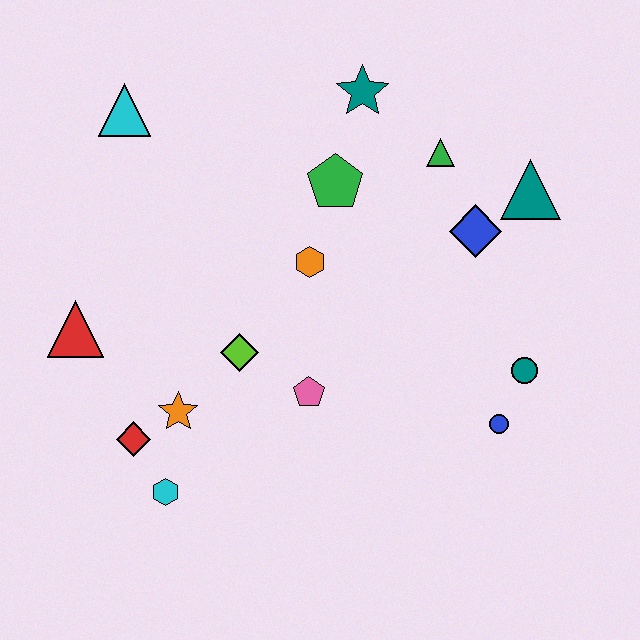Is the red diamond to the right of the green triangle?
No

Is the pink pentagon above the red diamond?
Yes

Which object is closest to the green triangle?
The blue diamond is closest to the green triangle.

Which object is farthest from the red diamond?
The teal triangle is farthest from the red diamond.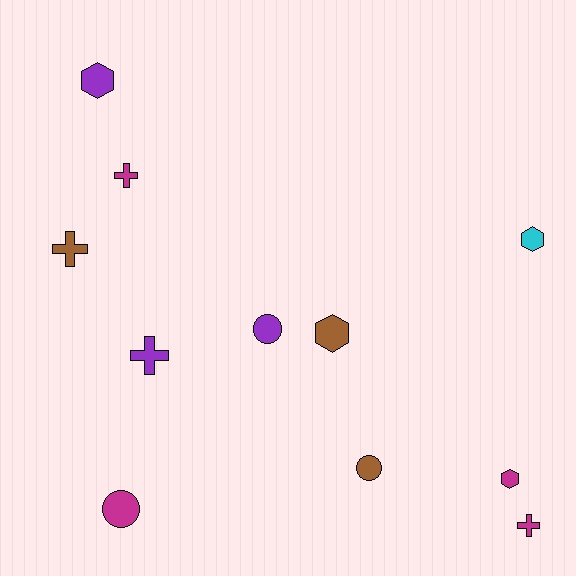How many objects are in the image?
There are 11 objects.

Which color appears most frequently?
Magenta, with 4 objects.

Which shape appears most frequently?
Cross, with 4 objects.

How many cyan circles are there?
There are no cyan circles.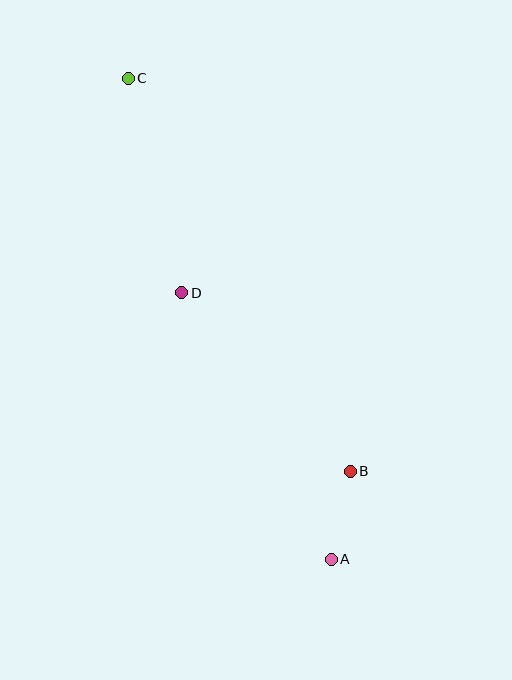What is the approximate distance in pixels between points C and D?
The distance between C and D is approximately 221 pixels.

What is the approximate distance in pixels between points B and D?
The distance between B and D is approximately 246 pixels.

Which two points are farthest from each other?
Points A and C are farthest from each other.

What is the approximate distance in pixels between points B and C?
The distance between B and C is approximately 451 pixels.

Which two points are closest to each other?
Points A and B are closest to each other.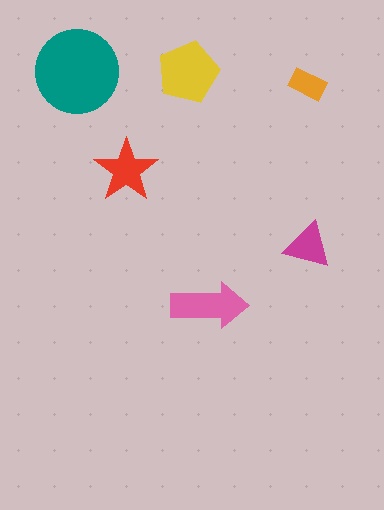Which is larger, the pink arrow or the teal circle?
The teal circle.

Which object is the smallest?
The orange rectangle.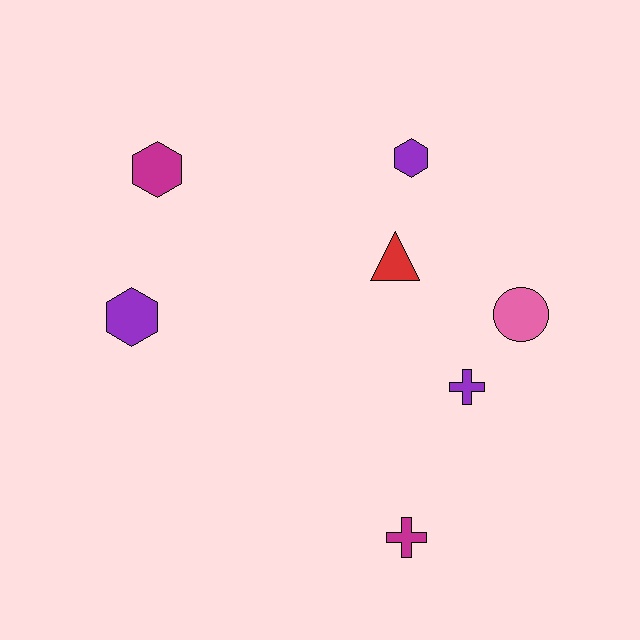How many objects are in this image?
There are 7 objects.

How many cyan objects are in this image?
There are no cyan objects.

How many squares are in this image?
There are no squares.